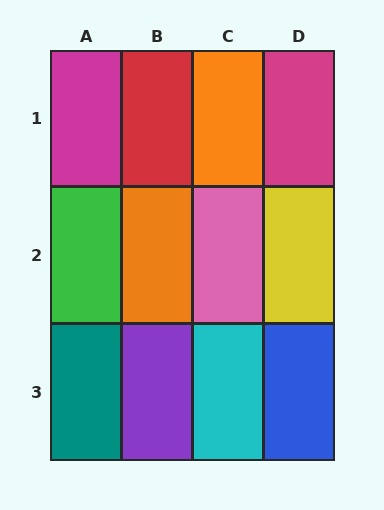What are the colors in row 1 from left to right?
Magenta, red, orange, magenta.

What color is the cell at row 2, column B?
Orange.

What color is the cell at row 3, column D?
Blue.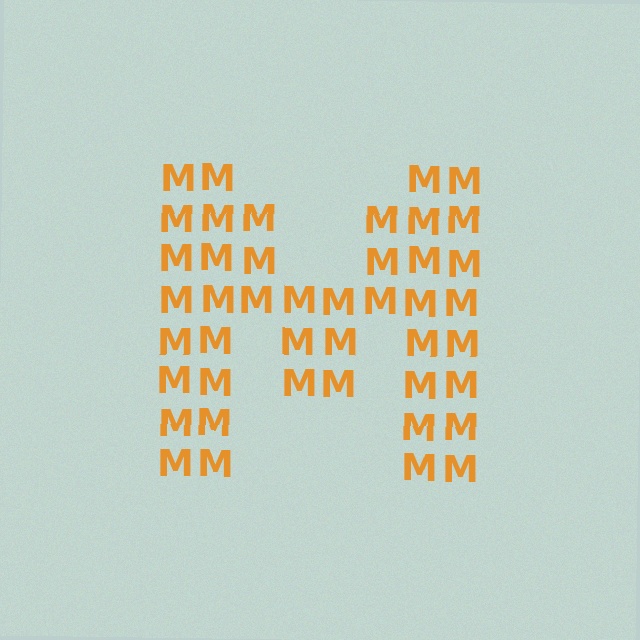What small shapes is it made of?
It is made of small letter M's.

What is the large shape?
The large shape is the letter M.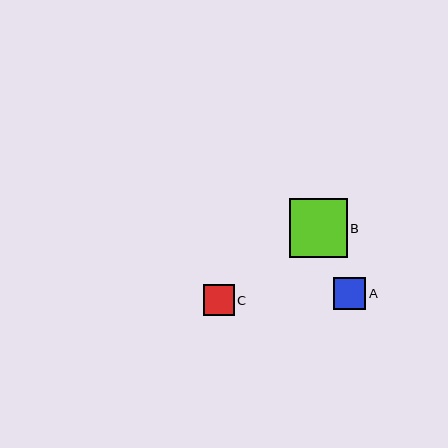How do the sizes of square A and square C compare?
Square A and square C are approximately the same size.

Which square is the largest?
Square B is the largest with a size of approximately 58 pixels.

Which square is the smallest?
Square C is the smallest with a size of approximately 31 pixels.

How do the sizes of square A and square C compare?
Square A and square C are approximately the same size.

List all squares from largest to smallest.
From largest to smallest: B, A, C.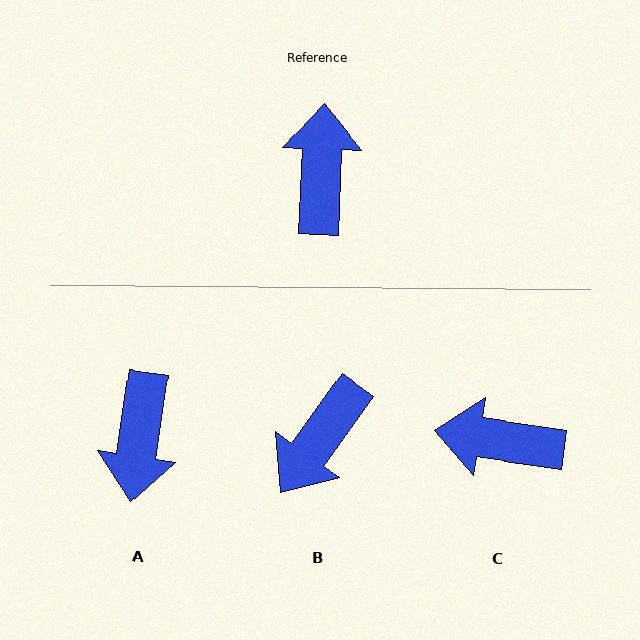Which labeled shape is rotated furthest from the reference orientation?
A, about 174 degrees away.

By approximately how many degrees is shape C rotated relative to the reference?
Approximately 84 degrees counter-clockwise.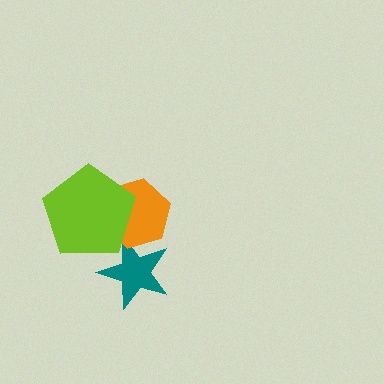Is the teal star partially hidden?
Yes, it is partially covered by another shape.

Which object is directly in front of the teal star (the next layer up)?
The orange hexagon is directly in front of the teal star.